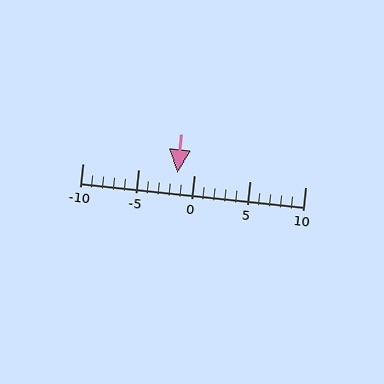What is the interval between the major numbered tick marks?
The major tick marks are spaced 5 units apart.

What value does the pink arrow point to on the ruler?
The pink arrow points to approximately -2.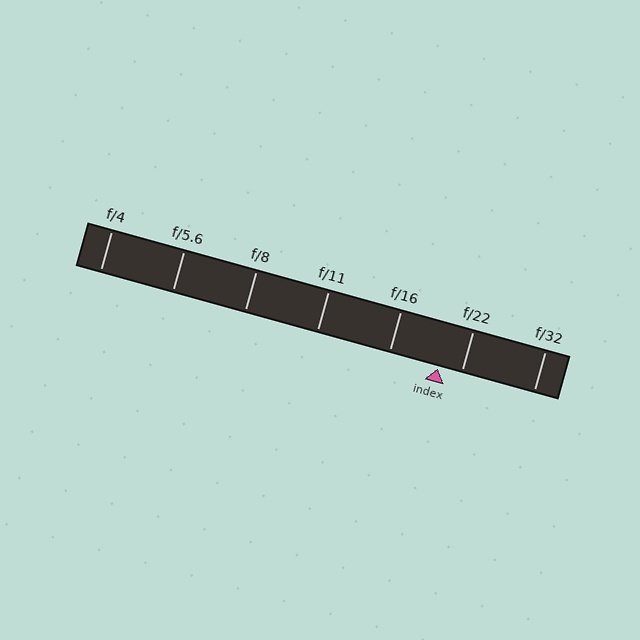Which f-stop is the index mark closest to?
The index mark is closest to f/22.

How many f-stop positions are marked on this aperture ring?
There are 7 f-stop positions marked.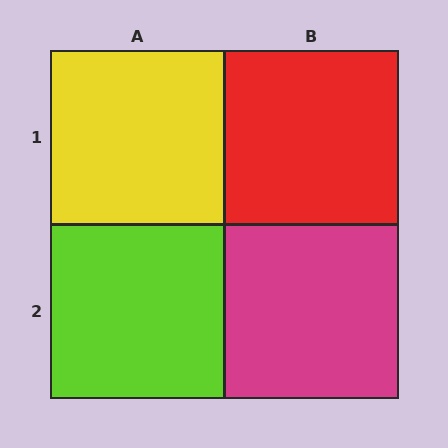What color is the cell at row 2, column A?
Lime.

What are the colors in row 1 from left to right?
Yellow, red.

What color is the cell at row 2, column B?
Magenta.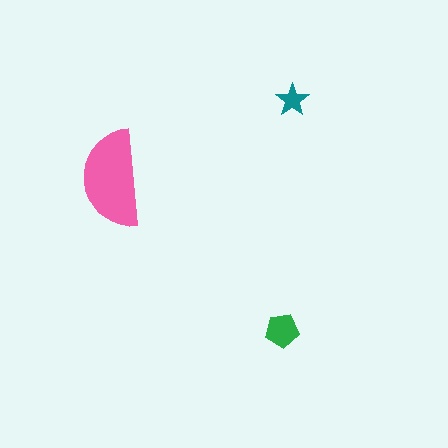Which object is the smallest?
The teal star.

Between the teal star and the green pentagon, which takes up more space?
The green pentagon.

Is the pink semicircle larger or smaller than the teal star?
Larger.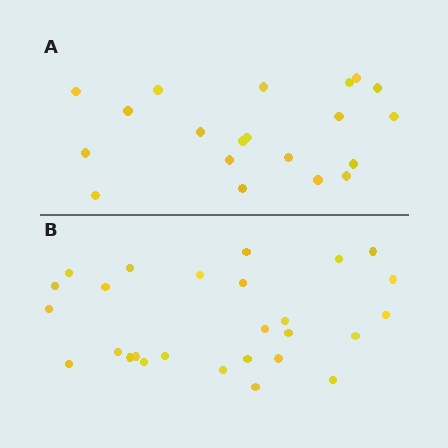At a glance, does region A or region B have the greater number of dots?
Region B (the bottom region) has more dots.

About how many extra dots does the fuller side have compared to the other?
Region B has roughly 8 or so more dots than region A.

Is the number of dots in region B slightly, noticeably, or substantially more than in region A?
Region B has noticeably more, but not dramatically so. The ratio is roughly 1.4 to 1.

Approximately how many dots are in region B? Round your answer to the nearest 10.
About 30 dots. (The exact count is 27, which rounds to 30.)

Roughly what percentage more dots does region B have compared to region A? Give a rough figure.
About 35% more.